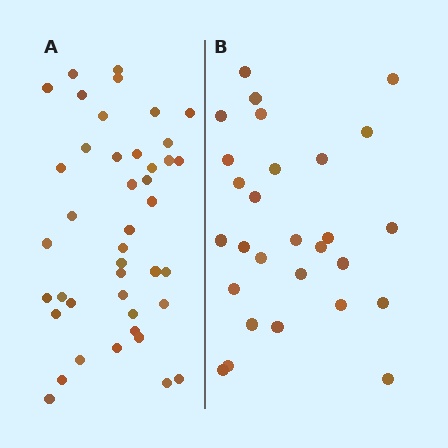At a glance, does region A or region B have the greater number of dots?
Region A (the left region) has more dots.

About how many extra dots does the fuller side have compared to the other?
Region A has approximately 15 more dots than region B.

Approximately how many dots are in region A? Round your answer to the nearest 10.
About 40 dots. (The exact count is 42, which rounds to 40.)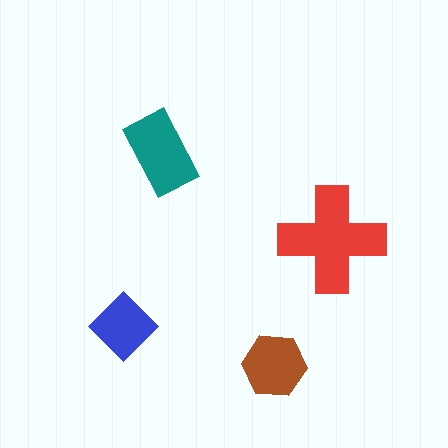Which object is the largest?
The red cross.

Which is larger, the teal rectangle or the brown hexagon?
The teal rectangle.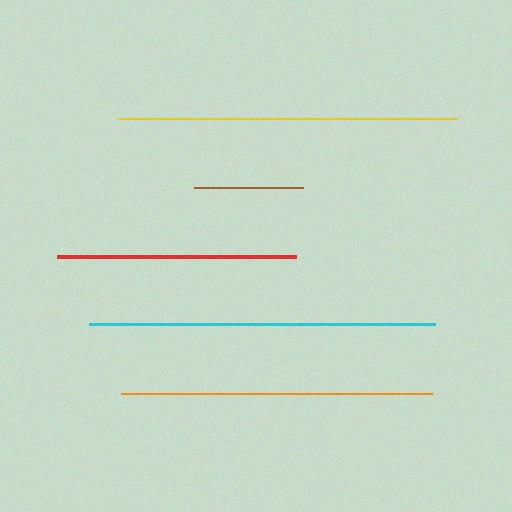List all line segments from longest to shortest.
From longest to shortest: cyan, yellow, orange, red, brown.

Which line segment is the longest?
The cyan line is the longest at approximately 346 pixels.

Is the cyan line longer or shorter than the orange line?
The cyan line is longer than the orange line.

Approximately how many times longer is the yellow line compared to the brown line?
The yellow line is approximately 3.1 times the length of the brown line.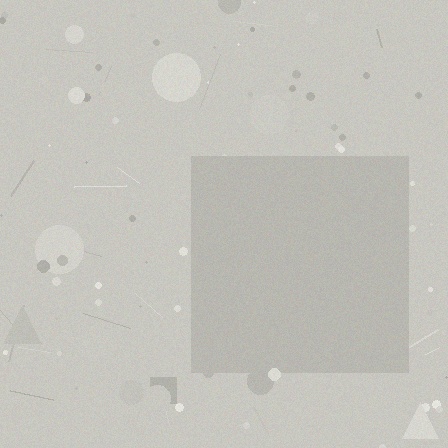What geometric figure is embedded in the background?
A square is embedded in the background.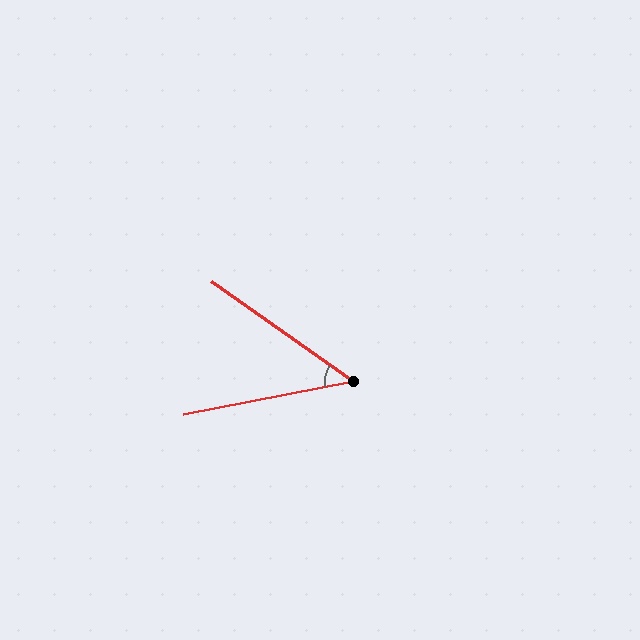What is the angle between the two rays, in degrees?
Approximately 46 degrees.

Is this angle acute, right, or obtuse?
It is acute.